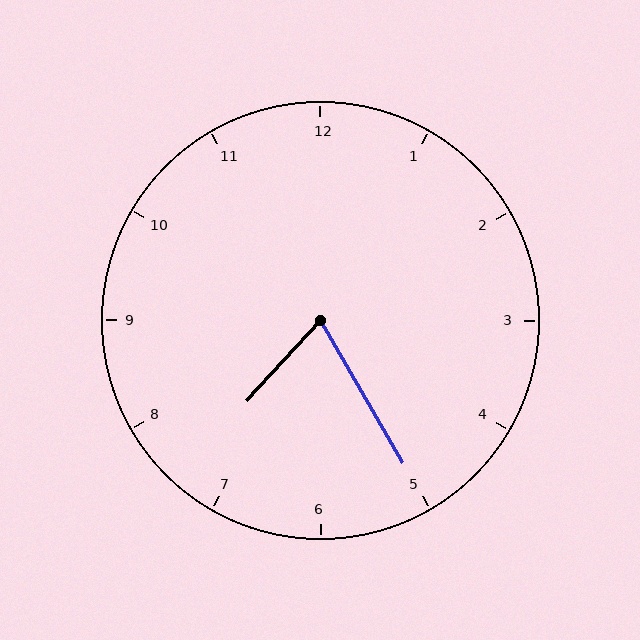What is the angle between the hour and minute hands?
Approximately 72 degrees.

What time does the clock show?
7:25.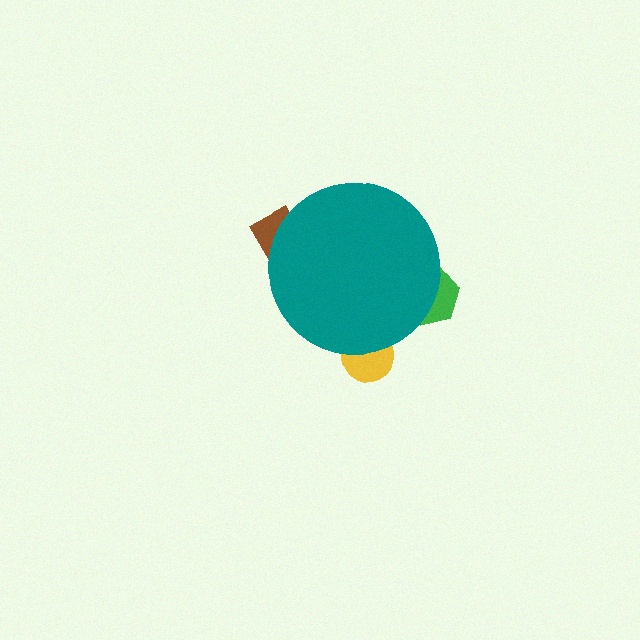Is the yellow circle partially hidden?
Yes, the yellow circle is partially hidden behind the teal circle.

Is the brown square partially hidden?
Yes, the brown square is partially hidden behind the teal circle.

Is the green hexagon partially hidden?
Yes, the green hexagon is partially hidden behind the teal circle.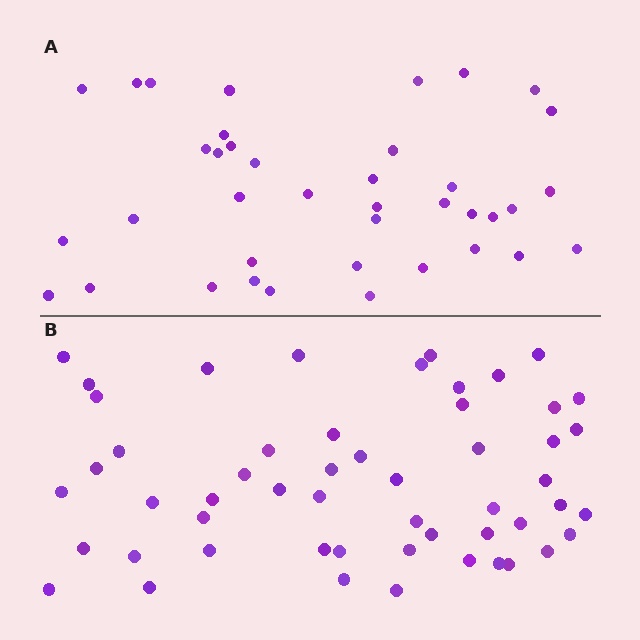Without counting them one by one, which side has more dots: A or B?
Region B (the bottom region) has more dots.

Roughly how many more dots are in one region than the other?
Region B has approximately 15 more dots than region A.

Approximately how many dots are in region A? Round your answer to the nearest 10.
About 40 dots. (The exact count is 39, which rounds to 40.)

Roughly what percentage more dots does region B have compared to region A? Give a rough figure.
About 35% more.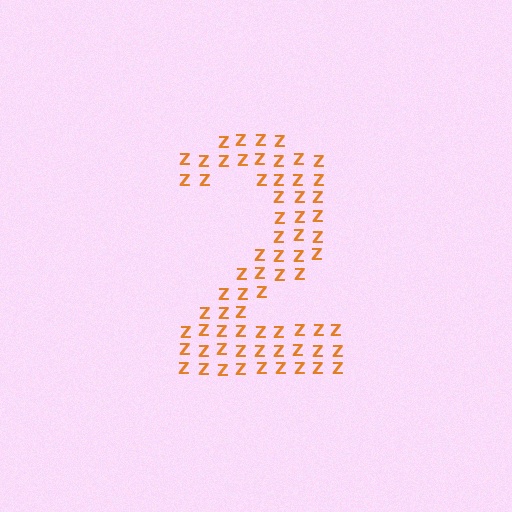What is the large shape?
The large shape is the digit 2.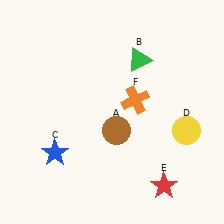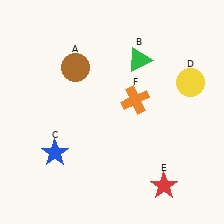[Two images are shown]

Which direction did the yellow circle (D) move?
The yellow circle (D) moved up.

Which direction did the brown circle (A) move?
The brown circle (A) moved up.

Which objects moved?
The objects that moved are: the brown circle (A), the yellow circle (D).